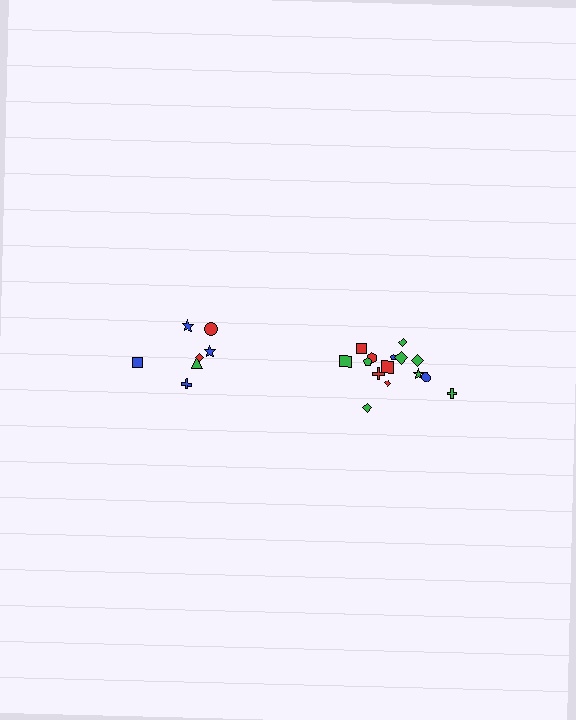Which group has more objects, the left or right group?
The right group.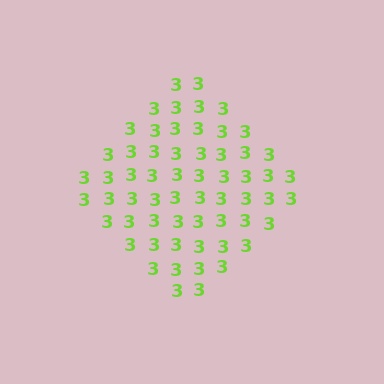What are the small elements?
The small elements are digit 3's.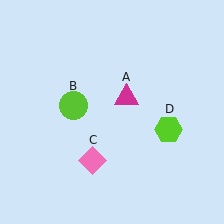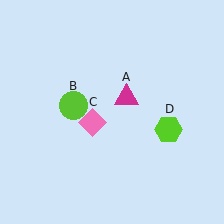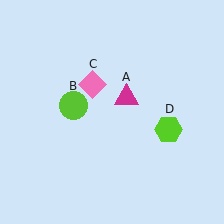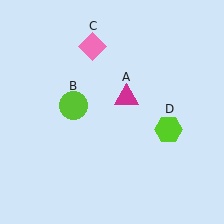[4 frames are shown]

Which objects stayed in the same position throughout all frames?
Magenta triangle (object A) and lime circle (object B) and lime hexagon (object D) remained stationary.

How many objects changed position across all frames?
1 object changed position: pink diamond (object C).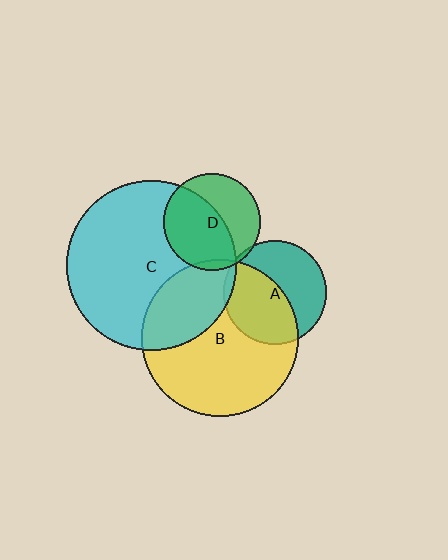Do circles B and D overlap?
Yes.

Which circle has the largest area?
Circle C (cyan).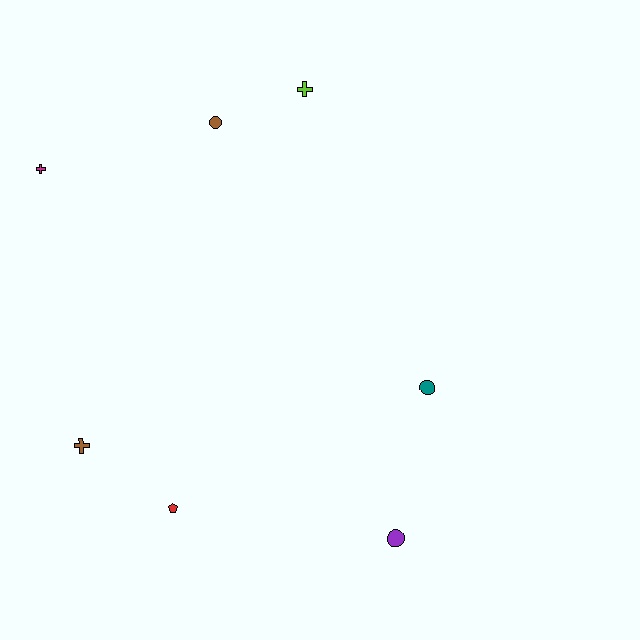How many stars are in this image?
There are no stars.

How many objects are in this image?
There are 7 objects.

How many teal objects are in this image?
There is 1 teal object.